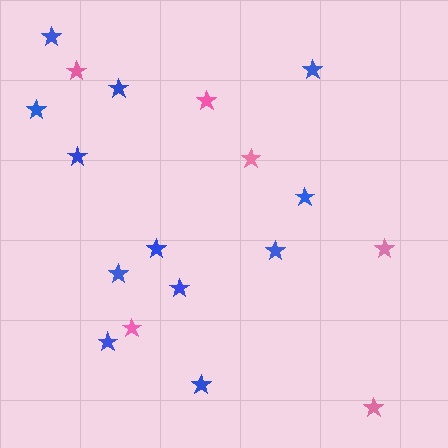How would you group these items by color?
There are 2 groups: one group of pink stars (6) and one group of blue stars (12).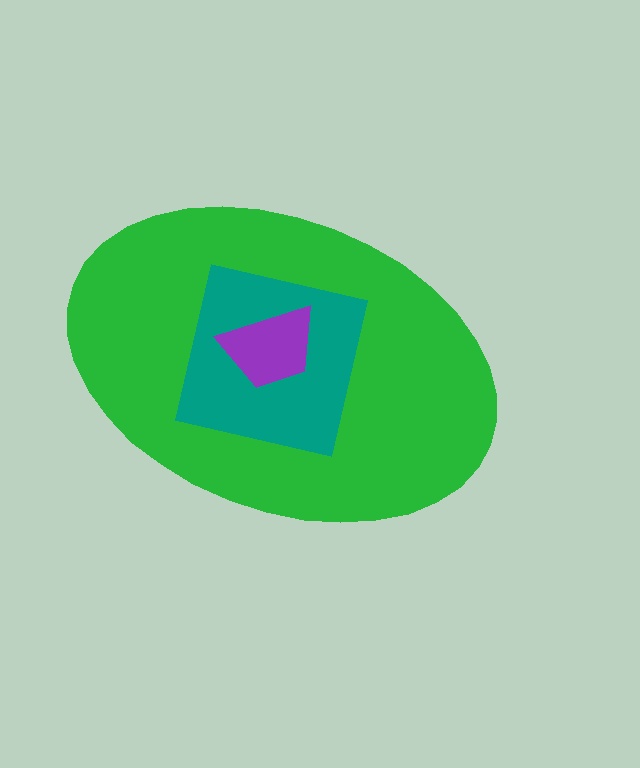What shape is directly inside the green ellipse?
The teal square.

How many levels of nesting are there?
3.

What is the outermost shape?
The green ellipse.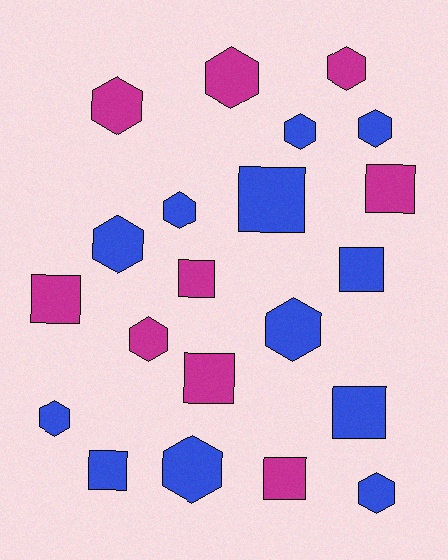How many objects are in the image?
There are 21 objects.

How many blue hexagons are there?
There are 8 blue hexagons.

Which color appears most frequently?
Blue, with 12 objects.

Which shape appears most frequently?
Hexagon, with 12 objects.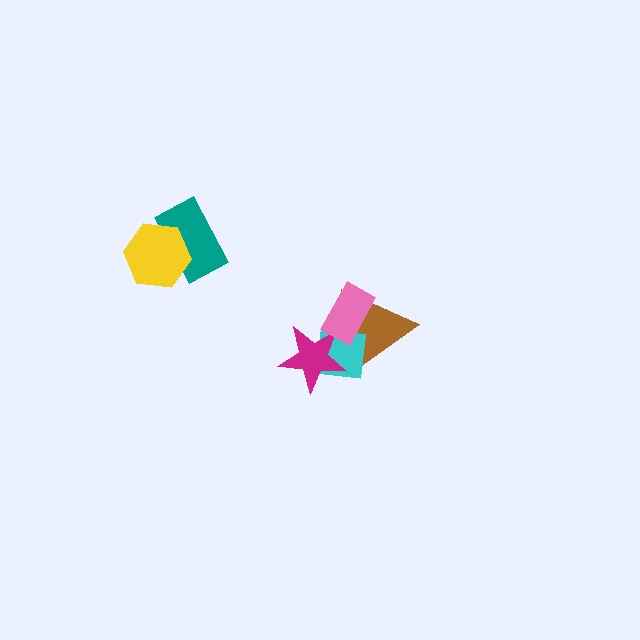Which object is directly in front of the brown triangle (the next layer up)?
The cyan square is directly in front of the brown triangle.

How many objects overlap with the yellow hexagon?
1 object overlaps with the yellow hexagon.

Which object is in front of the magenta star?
The pink rectangle is in front of the magenta star.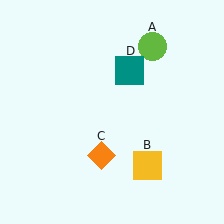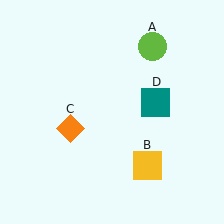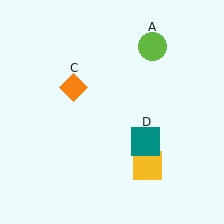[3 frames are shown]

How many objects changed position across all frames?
2 objects changed position: orange diamond (object C), teal square (object D).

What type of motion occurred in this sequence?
The orange diamond (object C), teal square (object D) rotated clockwise around the center of the scene.